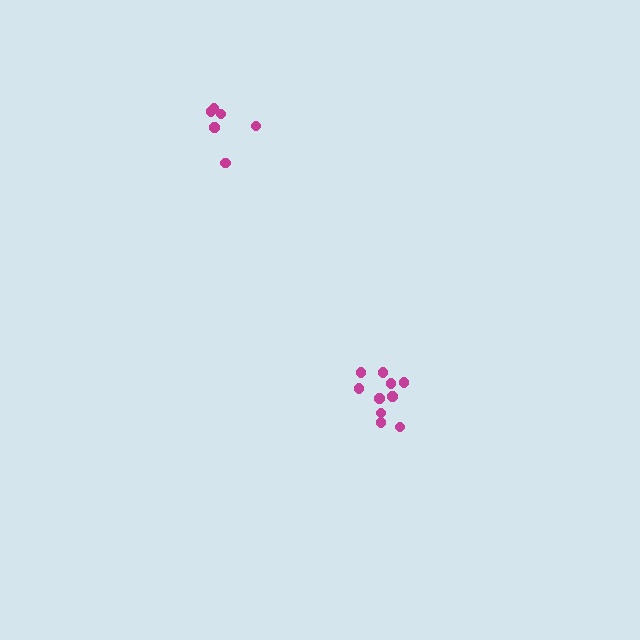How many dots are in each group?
Group 1: 10 dots, Group 2: 6 dots (16 total).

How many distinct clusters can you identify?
There are 2 distinct clusters.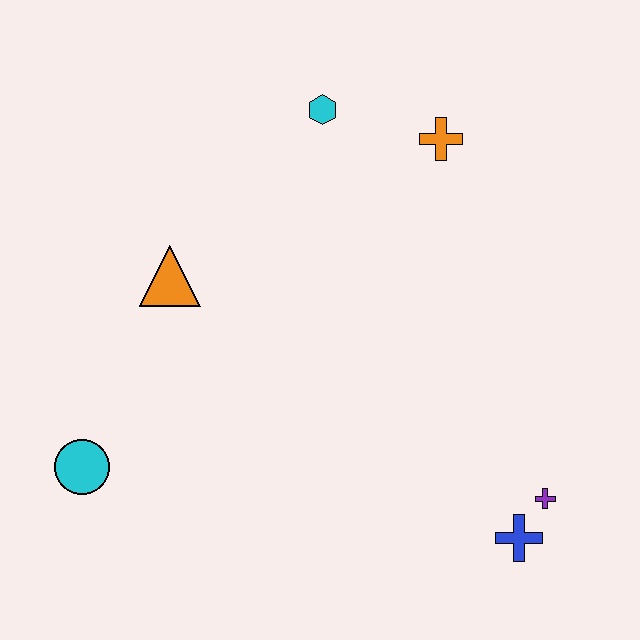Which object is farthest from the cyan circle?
The orange cross is farthest from the cyan circle.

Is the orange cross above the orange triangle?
Yes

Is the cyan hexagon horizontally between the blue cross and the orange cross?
No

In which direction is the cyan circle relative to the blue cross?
The cyan circle is to the left of the blue cross.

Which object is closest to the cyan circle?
The orange triangle is closest to the cyan circle.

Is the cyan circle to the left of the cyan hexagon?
Yes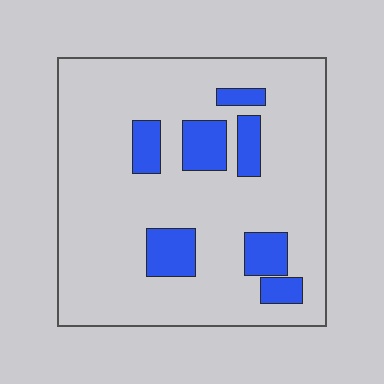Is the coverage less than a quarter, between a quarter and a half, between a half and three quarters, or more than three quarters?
Less than a quarter.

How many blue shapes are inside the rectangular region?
7.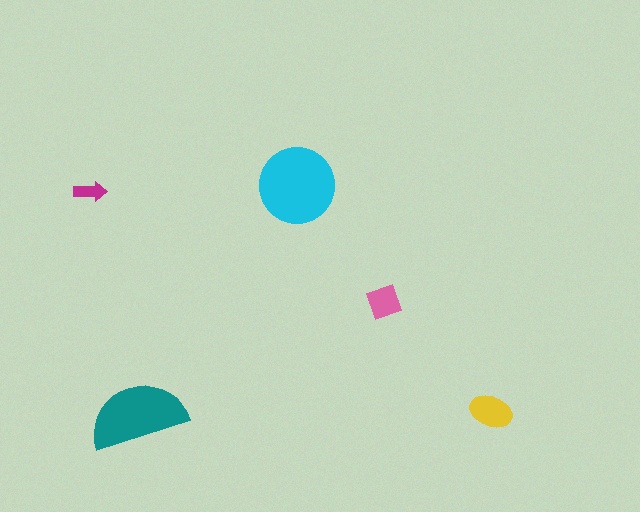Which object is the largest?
The cyan circle.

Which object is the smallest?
The magenta arrow.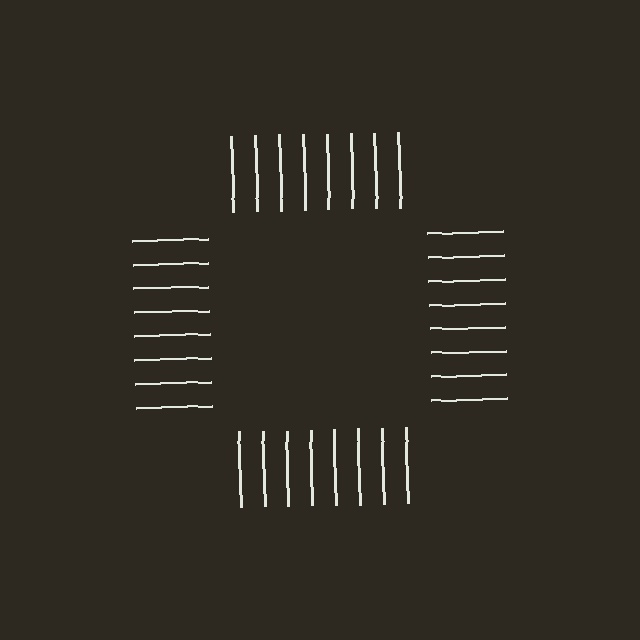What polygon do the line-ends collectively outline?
An illusory square — the line segments terminate on its edges but no continuous stroke is drawn.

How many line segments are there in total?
32 — 8 along each of the 4 edges.